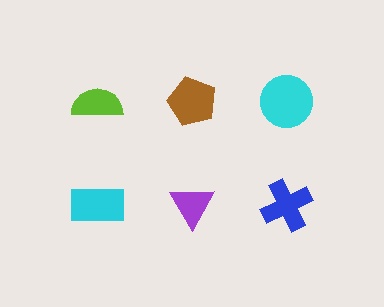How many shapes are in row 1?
3 shapes.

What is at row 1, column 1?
A lime semicircle.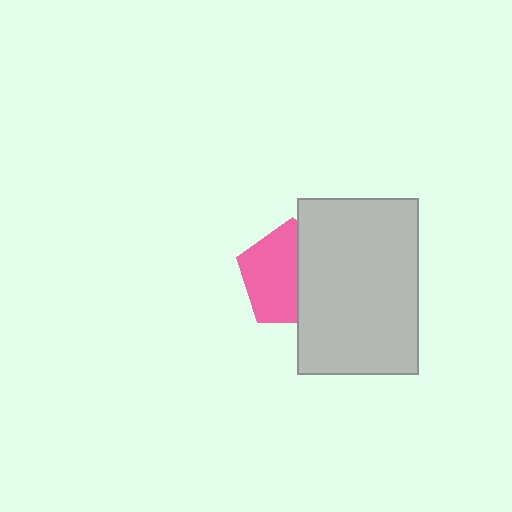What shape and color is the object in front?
The object in front is a light gray rectangle.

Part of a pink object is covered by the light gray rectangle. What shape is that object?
It is a pentagon.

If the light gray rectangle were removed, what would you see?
You would see the complete pink pentagon.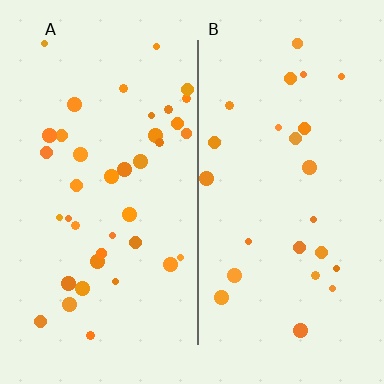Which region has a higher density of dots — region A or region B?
A (the left).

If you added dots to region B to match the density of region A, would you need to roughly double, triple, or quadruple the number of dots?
Approximately double.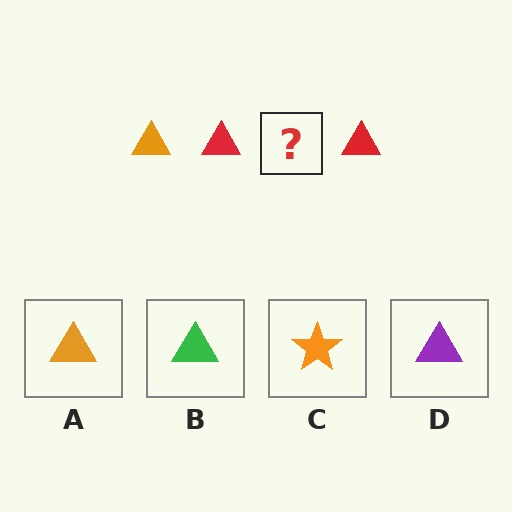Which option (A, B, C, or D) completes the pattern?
A.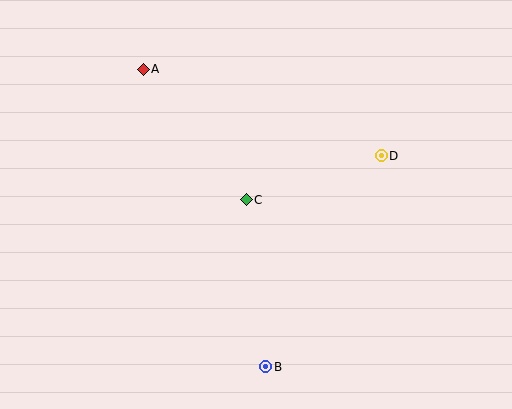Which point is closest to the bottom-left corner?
Point B is closest to the bottom-left corner.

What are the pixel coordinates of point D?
Point D is at (381, 156).